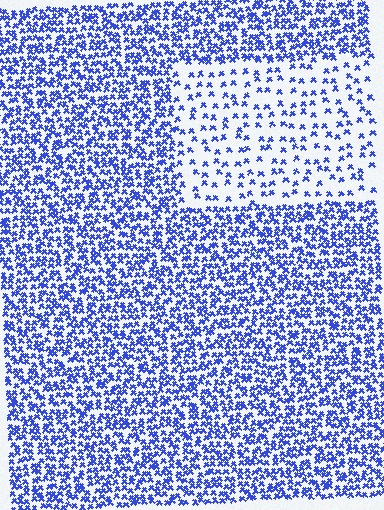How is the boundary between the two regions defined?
The boundary is defined by a change in element density (approximately 2.7x ratio). All elements are the same color, size, and shape.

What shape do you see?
I see a rectangle.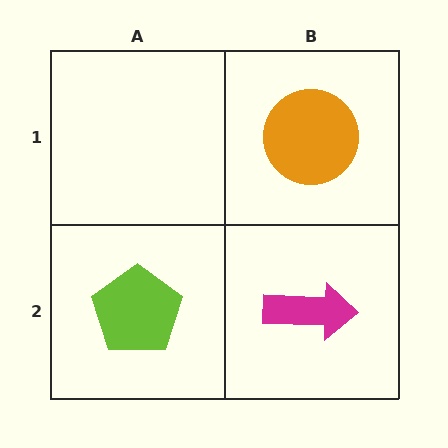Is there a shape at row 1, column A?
No, that cell is empty.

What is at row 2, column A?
A lime pentagon.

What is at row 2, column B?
A magenta arrow.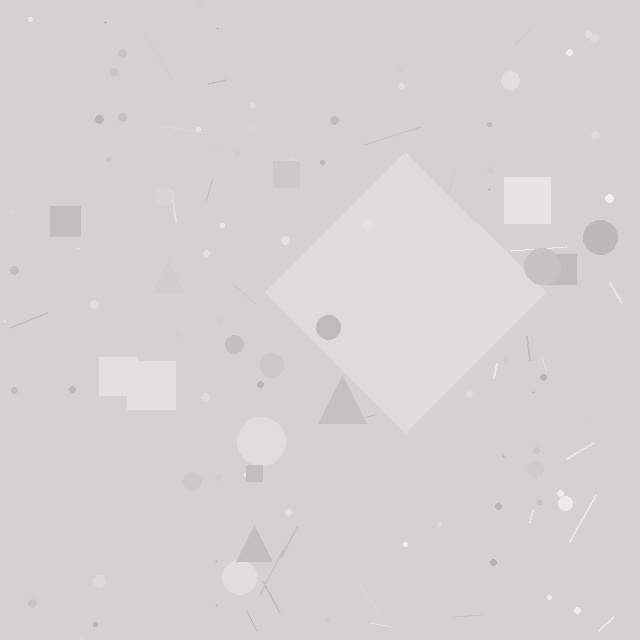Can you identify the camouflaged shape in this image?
The camouflaged shape is a diamond.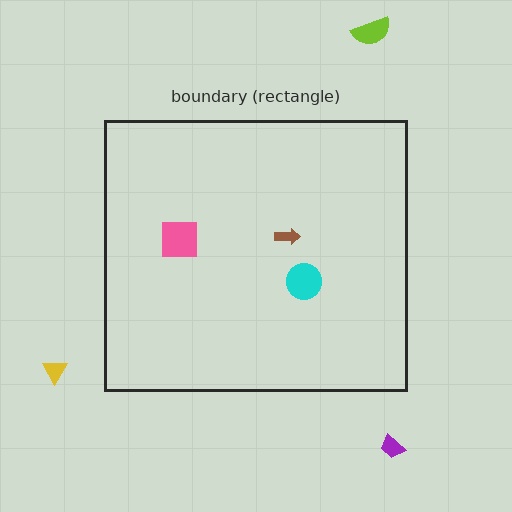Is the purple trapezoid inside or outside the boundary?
Outside.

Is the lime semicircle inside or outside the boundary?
Outside.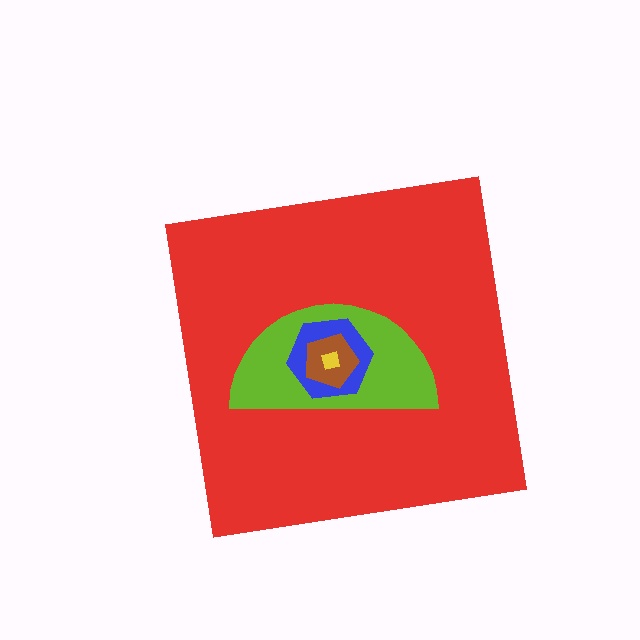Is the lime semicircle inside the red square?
Yes.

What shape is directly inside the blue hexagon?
The brown pentagon.